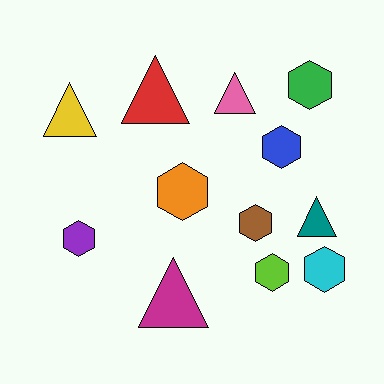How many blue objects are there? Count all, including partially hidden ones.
There is 1 blue object.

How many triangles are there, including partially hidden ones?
There are 5 triangles.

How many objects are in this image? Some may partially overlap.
There are 12 objects.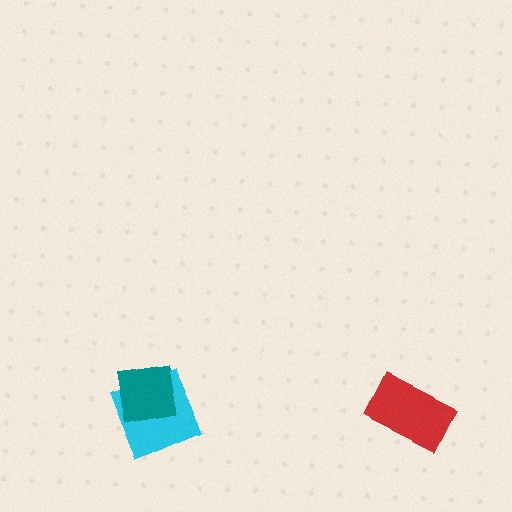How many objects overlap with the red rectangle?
0 objects overlap with the red rectangle.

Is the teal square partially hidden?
No, no other shape covers it.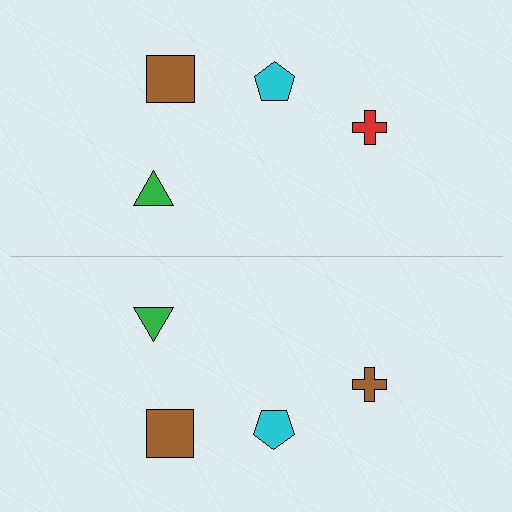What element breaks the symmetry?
The brown cross on the bottom side breaks the symmetry — its mirror counterpart is red.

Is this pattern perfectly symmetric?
No, the pattern is not perfectly symmetric. The brown cross on the bottom side breaks the symmetry — its mirror counterpart is red.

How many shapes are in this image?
There are 8 shapes in this image.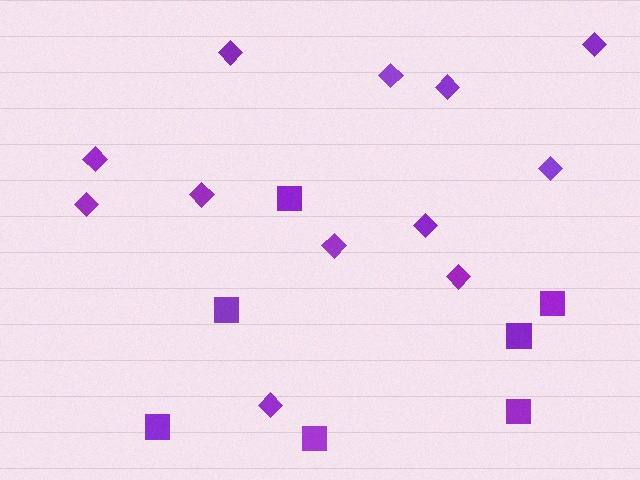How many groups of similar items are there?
There are 2 groups: one group of diamonds (12) and one group of squares (7).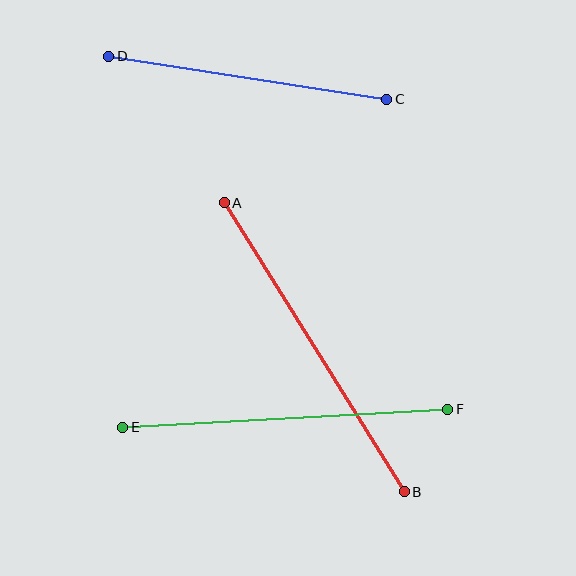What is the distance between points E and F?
The distance is approximately 326 pixels.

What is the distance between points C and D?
The distance is approximately 281 pixels.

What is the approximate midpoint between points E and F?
The midpoint is at approximately (285, 418) pixels.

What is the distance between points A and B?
The distance is approximately 341 pixels.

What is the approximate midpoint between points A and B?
The midpoint is at approximately (314, 347) pixels.